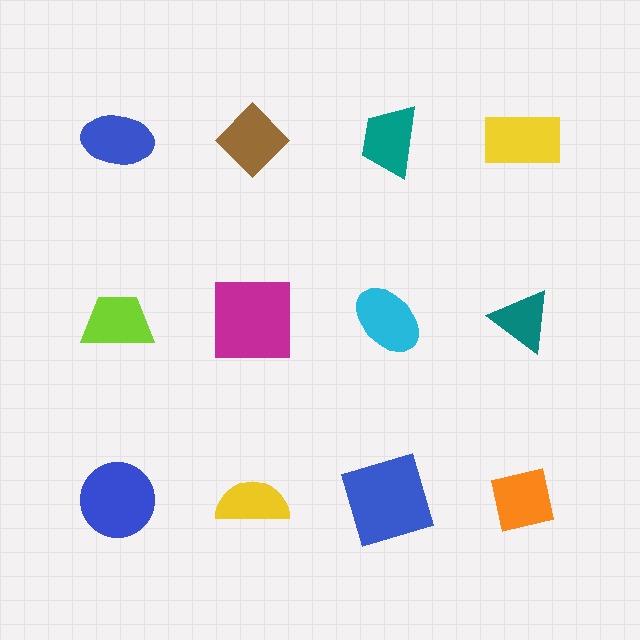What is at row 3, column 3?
A blue square.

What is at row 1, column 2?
A brown diamond.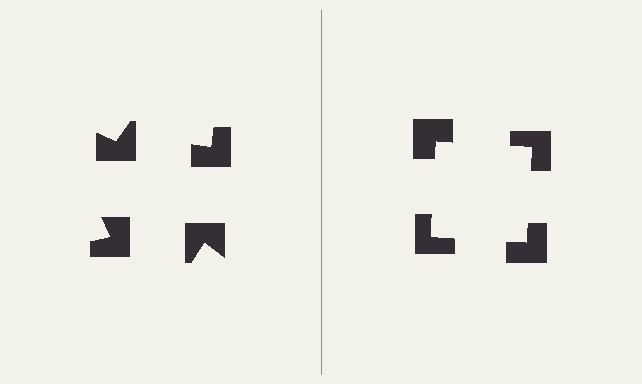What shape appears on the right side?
An illusory square.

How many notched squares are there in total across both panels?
8 — 4 on each side.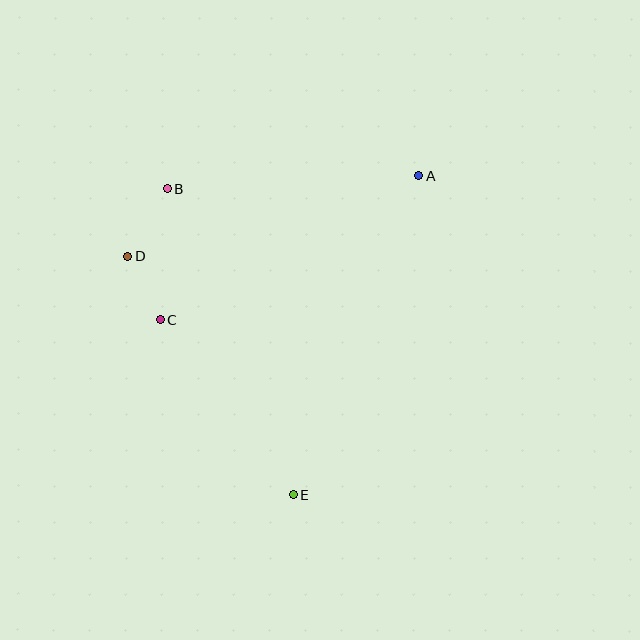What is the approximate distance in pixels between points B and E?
The distance between B and E is approximately 331 pixels.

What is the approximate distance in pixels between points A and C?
The distance between A and C is approximately 296 pixels.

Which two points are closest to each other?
Points C and D are closest to each other.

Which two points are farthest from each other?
Points A and E are farthest from each other.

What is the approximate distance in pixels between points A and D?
The distance between A and D is approximately 302 pixels.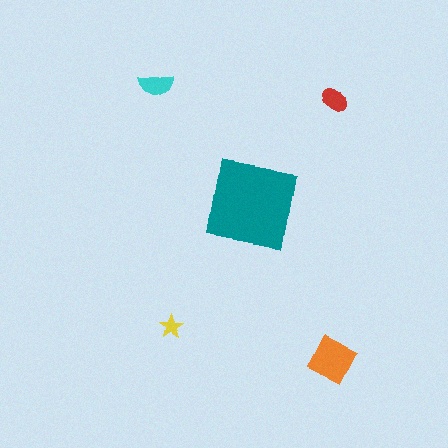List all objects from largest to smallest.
The teal square, the orange diamond, the cyan semicircle, the red ellipse, the yellow star.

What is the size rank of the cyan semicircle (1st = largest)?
3rd.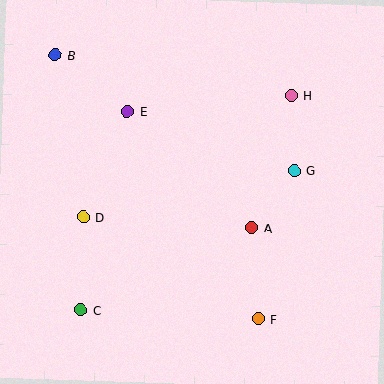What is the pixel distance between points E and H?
The distance between E and H is 165 pixels.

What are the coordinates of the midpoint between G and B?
The midpoint between G and B is at (175, 113).